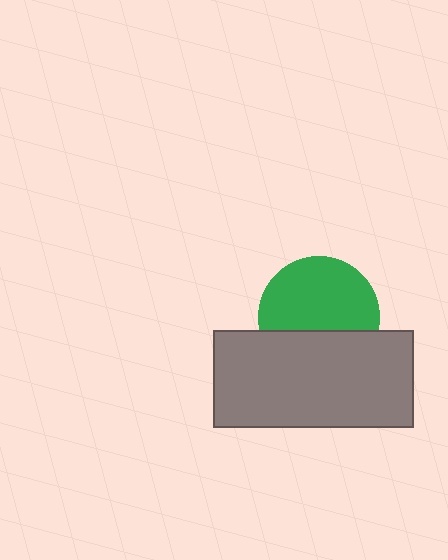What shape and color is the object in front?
The object in front is a gray rectangle.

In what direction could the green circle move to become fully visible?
The green circle could move up. That would shift it out from behind the gray rectangle entirely.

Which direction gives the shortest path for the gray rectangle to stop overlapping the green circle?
Moving down gives the shortest separation.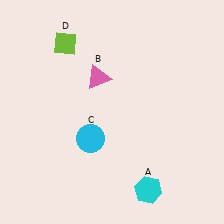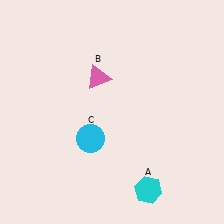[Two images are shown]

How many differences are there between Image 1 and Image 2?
There is 1 difference between the two images.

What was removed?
The lime diamond (D) was removed in Image 2.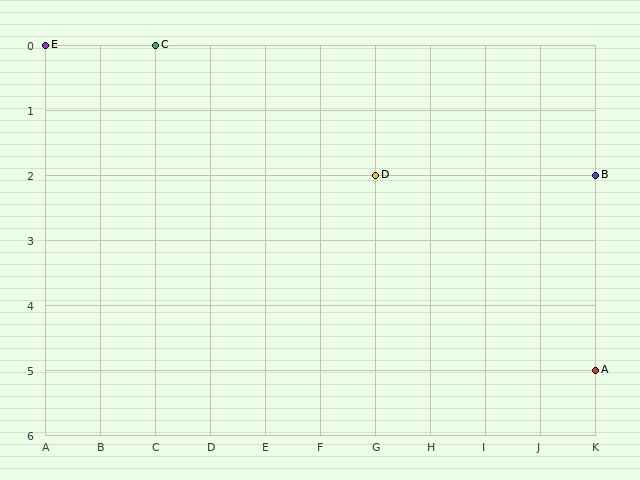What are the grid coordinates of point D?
Point D is at grid coordinates (G, 2).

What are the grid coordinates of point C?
Point C is at grid coordinates (C, 0).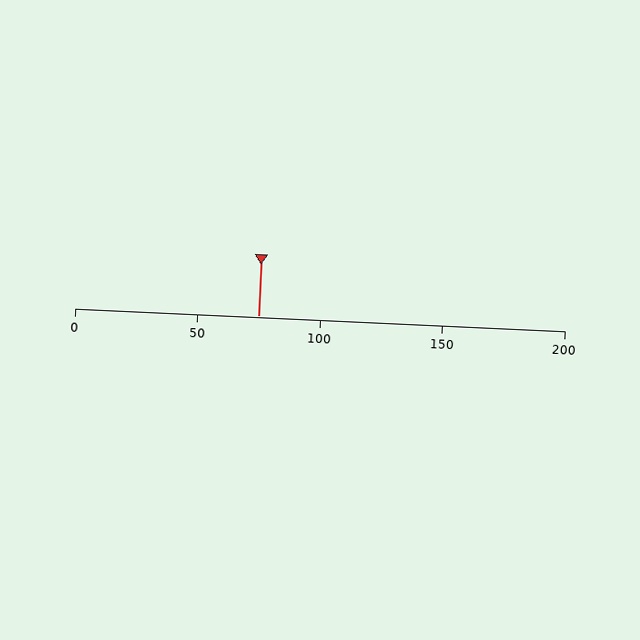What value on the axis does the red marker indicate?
The marker indicates approximately 75.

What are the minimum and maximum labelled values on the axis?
The axis runs from 0 to 200.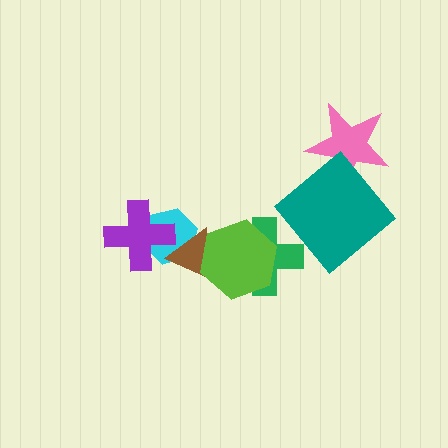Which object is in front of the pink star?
The teal diamond is in front of the pink star.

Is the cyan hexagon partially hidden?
Yes, it is partially covered by another shape.